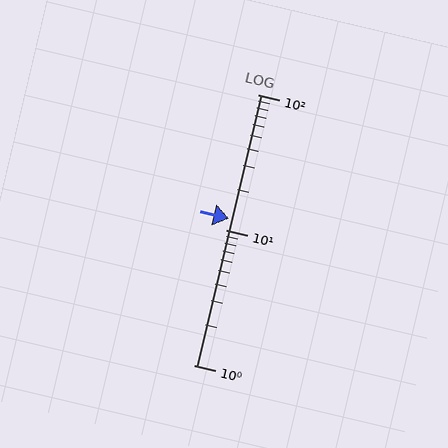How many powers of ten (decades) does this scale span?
The scale spans 2 decades, from 1 to 100.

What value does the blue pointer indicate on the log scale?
The pointer indicates approximately 12.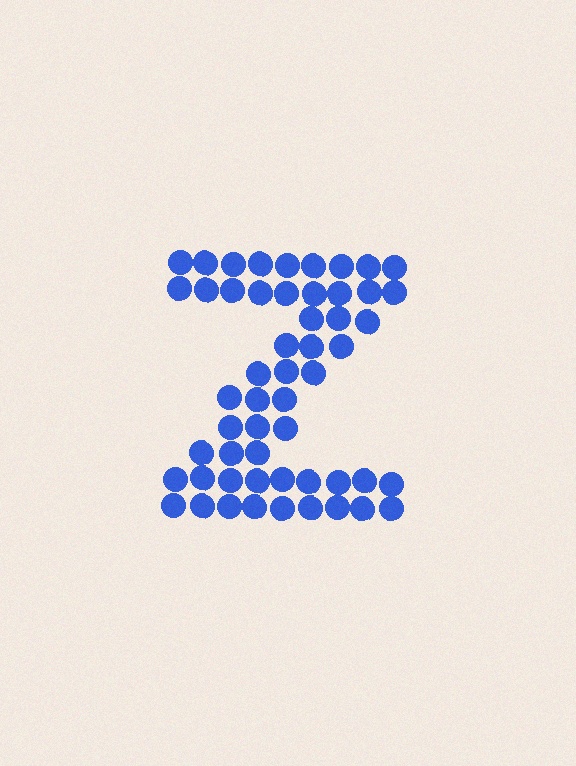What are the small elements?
The small elements are circles.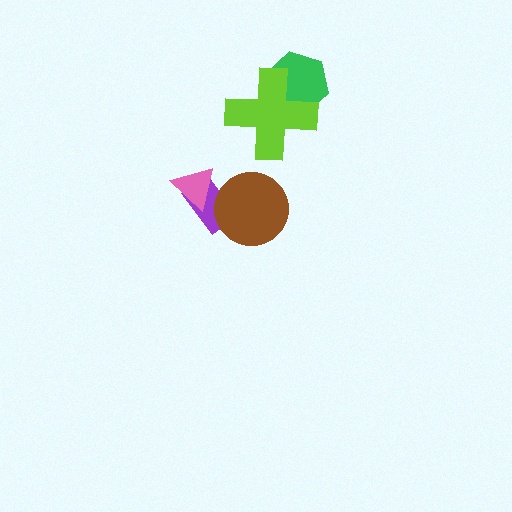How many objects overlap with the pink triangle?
1 object overlaps with the pink triangle.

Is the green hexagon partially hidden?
Yes, it is partially covered by another shape.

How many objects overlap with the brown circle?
1 object overlaps with the brown circle.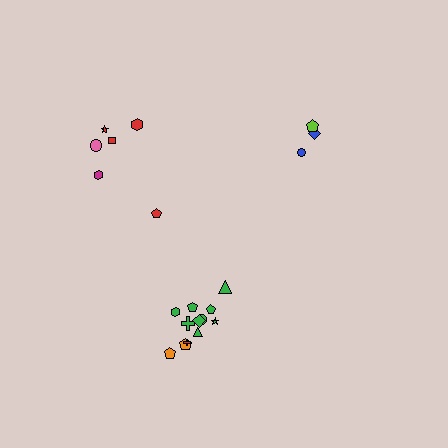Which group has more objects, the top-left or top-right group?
The top-left group.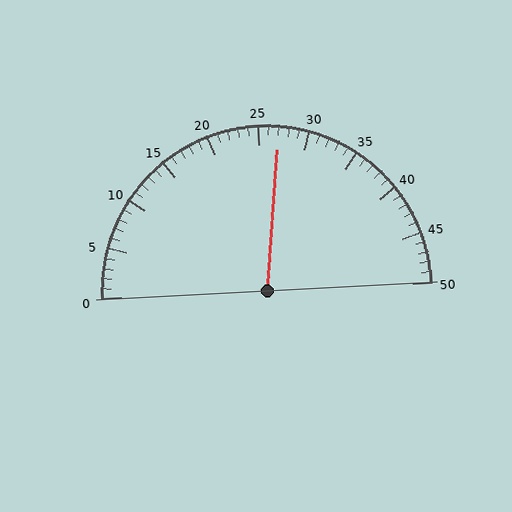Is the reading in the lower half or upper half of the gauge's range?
The reading is in the upper half of the range (0 to 50).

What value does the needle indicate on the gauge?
The needle indicates approximately 27.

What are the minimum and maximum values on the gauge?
The gauge ranges from 0 to 50.